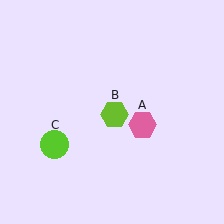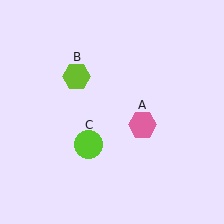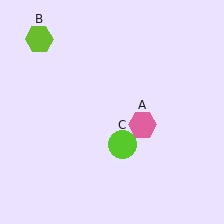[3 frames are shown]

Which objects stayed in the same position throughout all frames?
Pink hexagon (object A) remained stationary.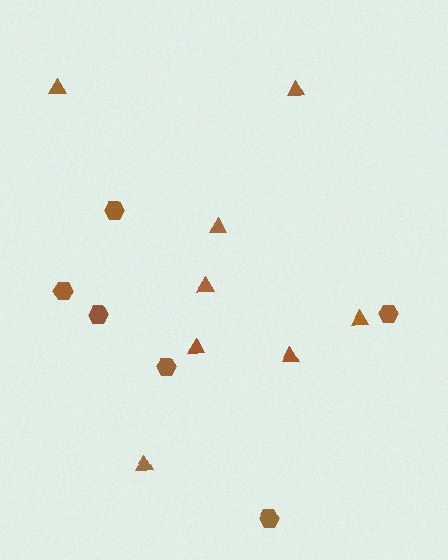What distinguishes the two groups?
There are 2 groups: one group of hexagons (6) and one group of triangles (8).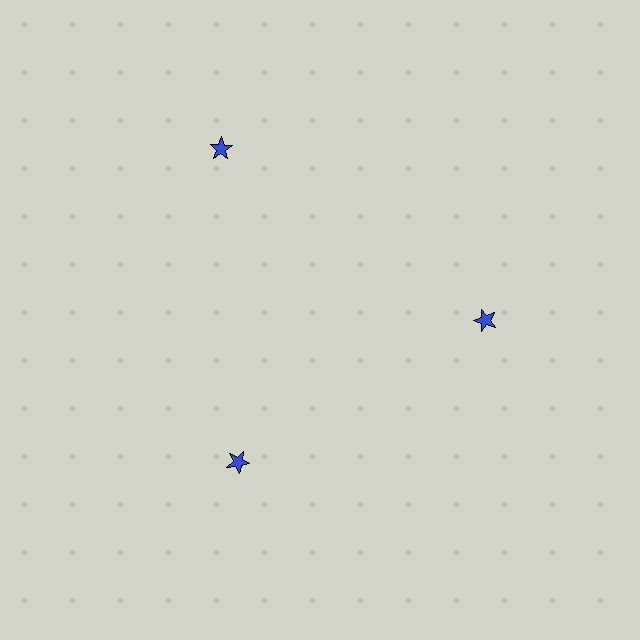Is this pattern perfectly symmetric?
No. The 3 blue stars are arranged in a ring, but one element near the 11 o'clock position is pushed outward from the center, breaking the 3-fold rotational symmetry.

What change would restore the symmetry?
The symmetry would be restored by moving it inward, back onto the ring so that all 3 stars sit at equal angles and equal distance from the center.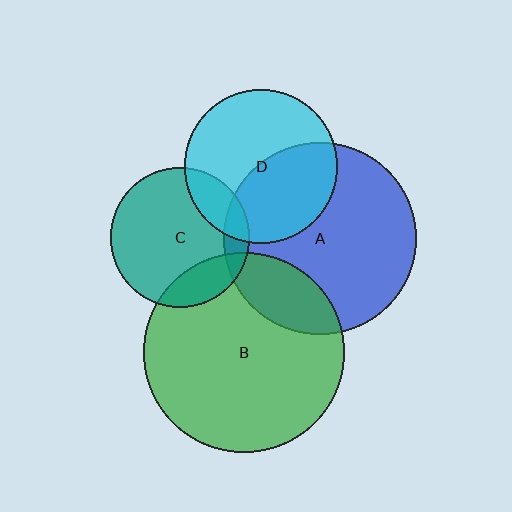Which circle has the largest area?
Circle B (green).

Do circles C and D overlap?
Yes.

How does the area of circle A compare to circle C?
Approximately 1.9 times.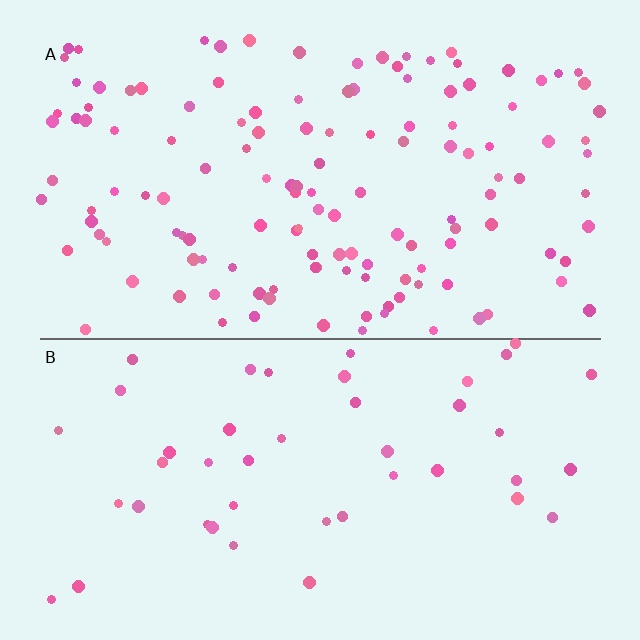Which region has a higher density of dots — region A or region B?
A (the top).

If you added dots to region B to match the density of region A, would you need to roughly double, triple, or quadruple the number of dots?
Approximately triple.